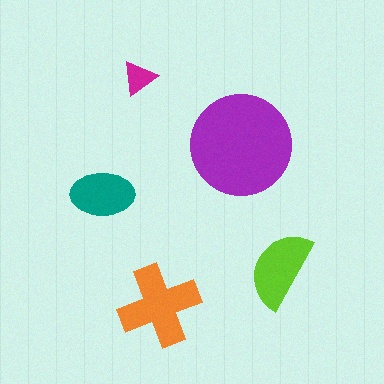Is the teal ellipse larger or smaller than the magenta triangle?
Larger.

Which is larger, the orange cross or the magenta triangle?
The orange cross.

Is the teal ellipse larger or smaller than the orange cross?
Smaller.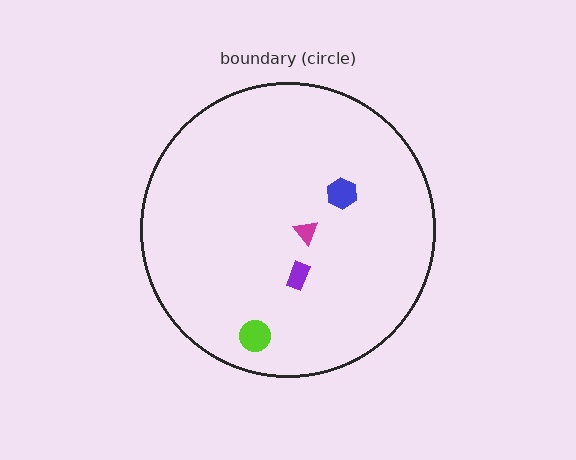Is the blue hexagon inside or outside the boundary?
Inside.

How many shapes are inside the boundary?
4 inside, 0 outside.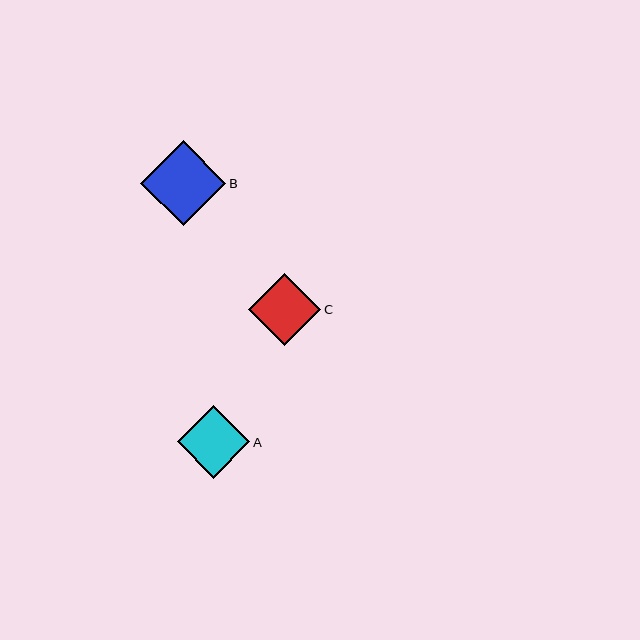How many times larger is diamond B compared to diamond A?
Diamond B is approximately 1.2 times the size of diamond A.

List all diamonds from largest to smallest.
From largest to smallest: B, A, C.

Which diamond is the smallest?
Diamond C is the smallest with a size of approximately 72 pixels.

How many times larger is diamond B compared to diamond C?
Diamond B is approximately 1.2 times the size of diamond C.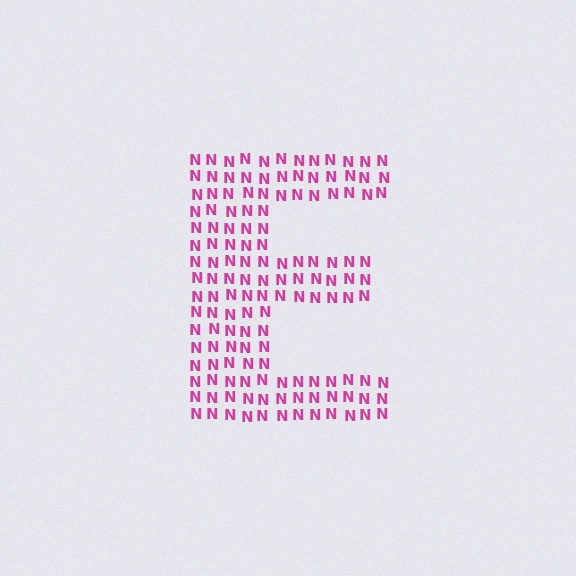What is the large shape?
The large shape is the letter E.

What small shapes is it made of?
It is made of small letter N's.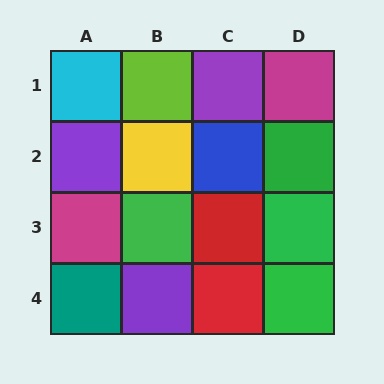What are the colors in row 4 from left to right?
Teal, purple, red, green.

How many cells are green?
4 cells are green.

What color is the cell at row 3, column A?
Magenta.